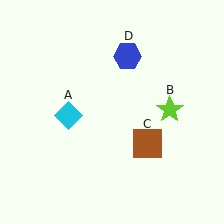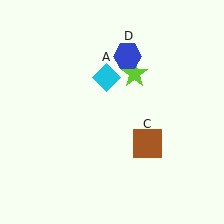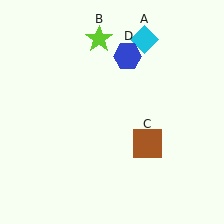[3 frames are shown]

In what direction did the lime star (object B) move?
The lime star (object B) moved up and to the left.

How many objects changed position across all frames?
2 objects changed position: cyan diamond (object A), lime star (object B).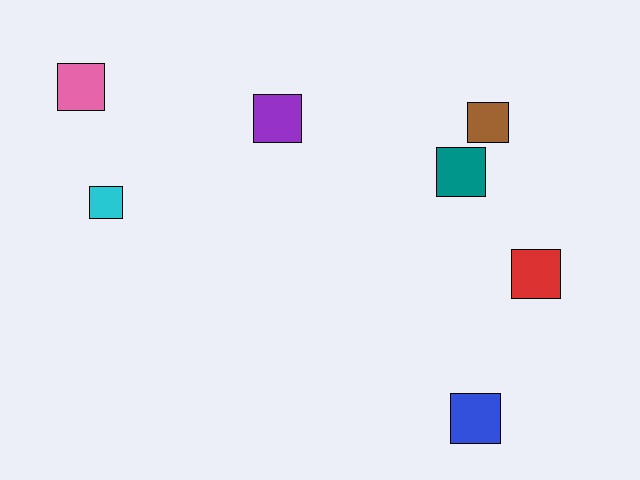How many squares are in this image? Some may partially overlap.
There are 7 squares.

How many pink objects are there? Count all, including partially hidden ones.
There is 1 pink object.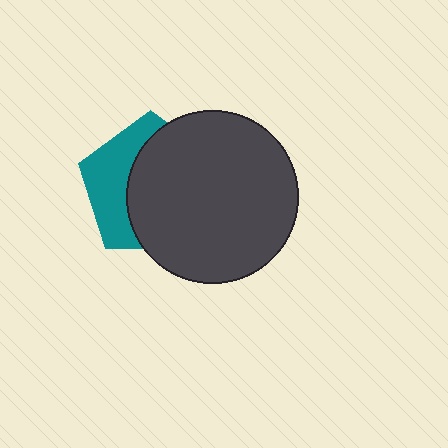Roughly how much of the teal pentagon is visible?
A small part of it is visible (roughly 37%).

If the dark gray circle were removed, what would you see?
You would see the complete teal pentagon.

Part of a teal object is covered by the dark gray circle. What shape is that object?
It is a pentagon.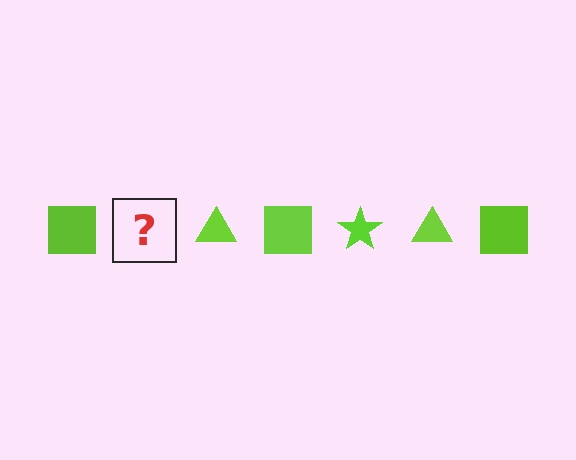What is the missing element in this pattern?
The missing element is a lime star.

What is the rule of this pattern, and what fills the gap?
The rule is that the pattern cycles through square, star, triangle shapes in lime. The gap should be filled with a lime star.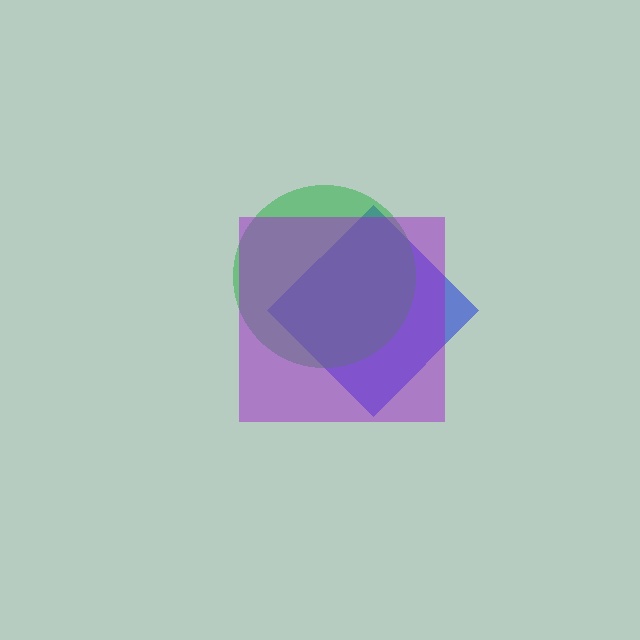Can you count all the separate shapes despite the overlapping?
Yes, there are 3 separate shapes.